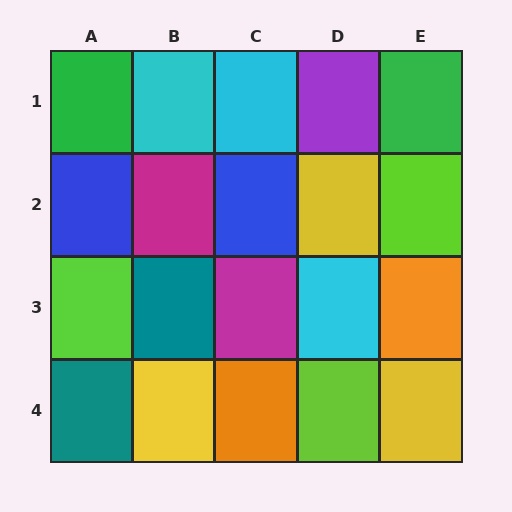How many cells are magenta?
2 cells are magenta.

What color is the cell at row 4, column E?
Yellow.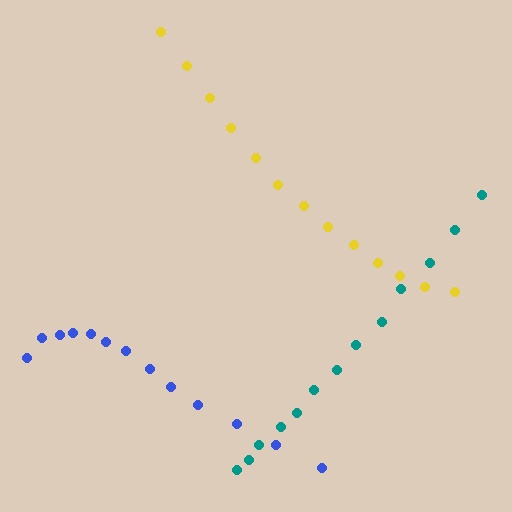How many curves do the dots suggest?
There are 3 distinct paths.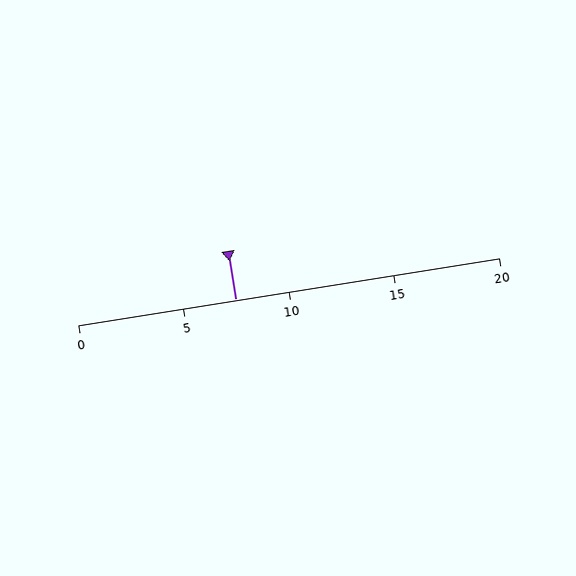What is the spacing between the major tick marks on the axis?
The major ticks are spaced 5 apart.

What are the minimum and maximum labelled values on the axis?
The axis runs from 0 to 20.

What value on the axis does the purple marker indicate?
The marker indicates approximately 7.5.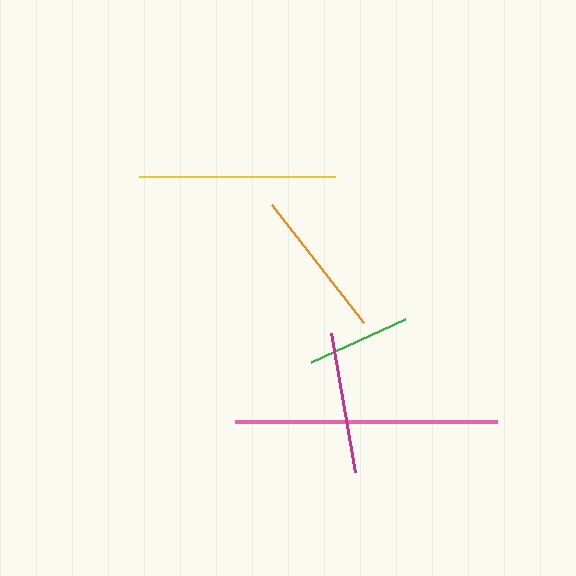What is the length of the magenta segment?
The magenta segment is approximately 141 pixels long.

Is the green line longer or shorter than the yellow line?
The yellow line is longer than the green line.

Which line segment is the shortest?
The green line is the shortest at approximately 103 pixels.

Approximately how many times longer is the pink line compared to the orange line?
The pink line is approximately 1.7 times the length of the orange line.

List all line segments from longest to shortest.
From longest to shortest: pink, yellow, orange, magenta, green.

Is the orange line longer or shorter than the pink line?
The pink line is longer than the orange line.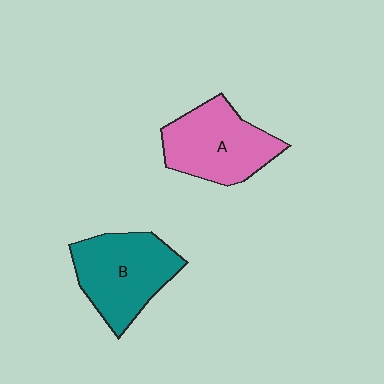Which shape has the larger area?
Shape B (teal).